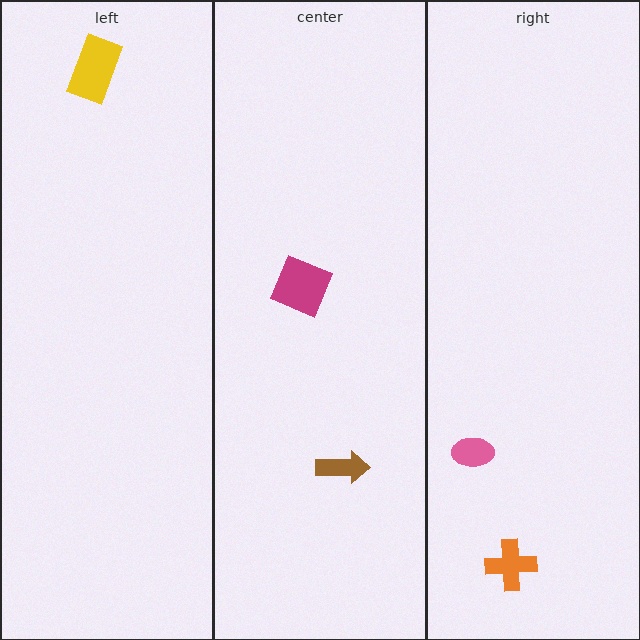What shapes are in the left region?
The yellow rectangle.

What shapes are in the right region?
The orange cross, the pink ellipse.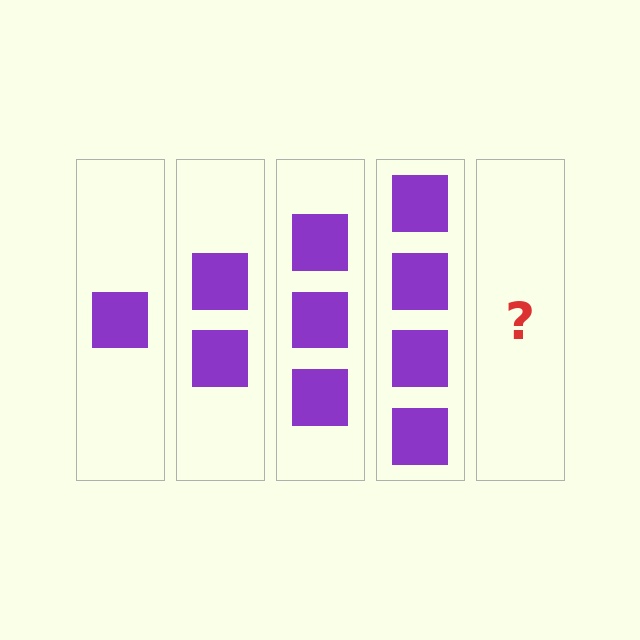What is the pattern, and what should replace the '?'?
The pattern is that each step adds one more square. The '?' should be 5 squares.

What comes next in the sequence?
The next element should be 5 squares.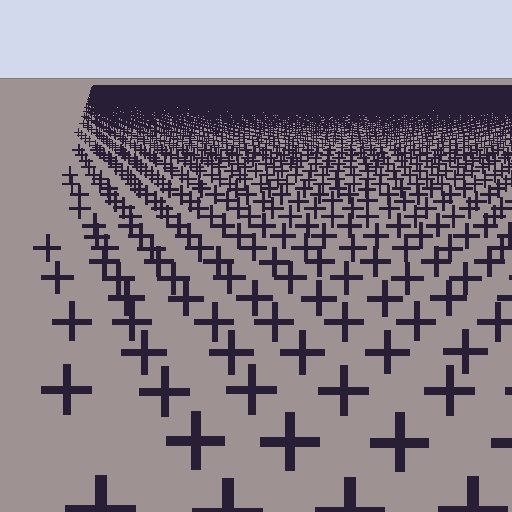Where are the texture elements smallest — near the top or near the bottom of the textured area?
Near the top.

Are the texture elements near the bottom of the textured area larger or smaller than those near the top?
Larger. Near the bottom, elements are closer to the viewer and appear at a bigger on-screen size.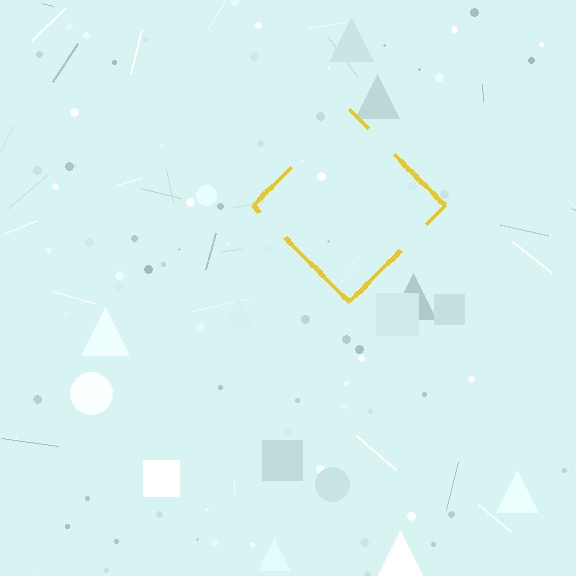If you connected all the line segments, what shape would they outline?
They would outline a diamond.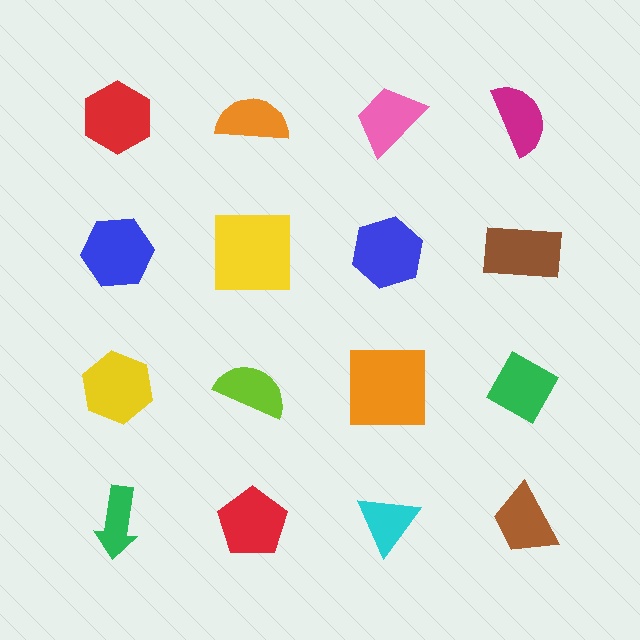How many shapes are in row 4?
4 shapes.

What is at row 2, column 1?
A blue hexagon.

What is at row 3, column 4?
A green diamond.